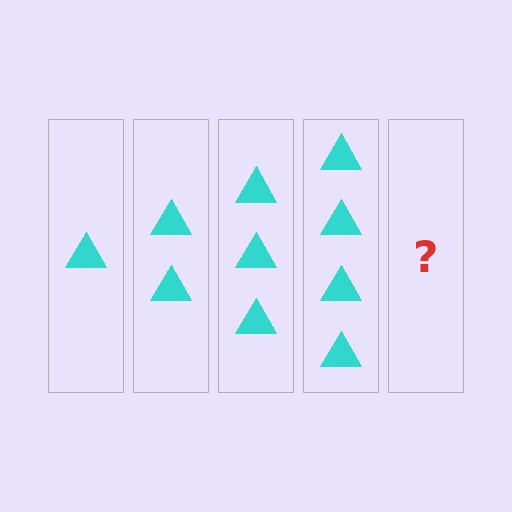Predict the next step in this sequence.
The next step is 5 triangles.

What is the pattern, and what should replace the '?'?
The pattern is that each step adds one more triangle. The '?' should be 5 triangles.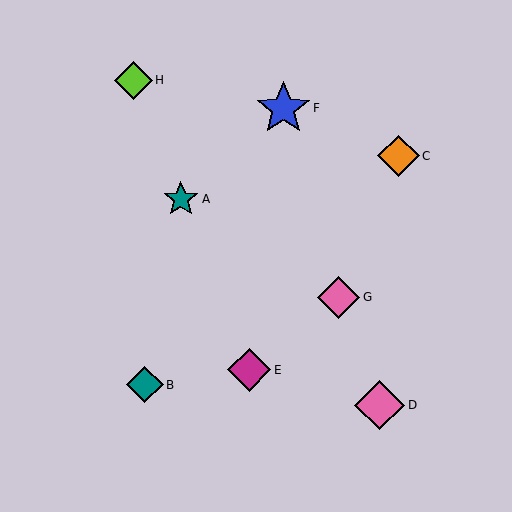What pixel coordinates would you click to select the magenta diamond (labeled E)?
Click at (249, 370) to select the magenta diamond E.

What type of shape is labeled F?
Shape F is a blue star.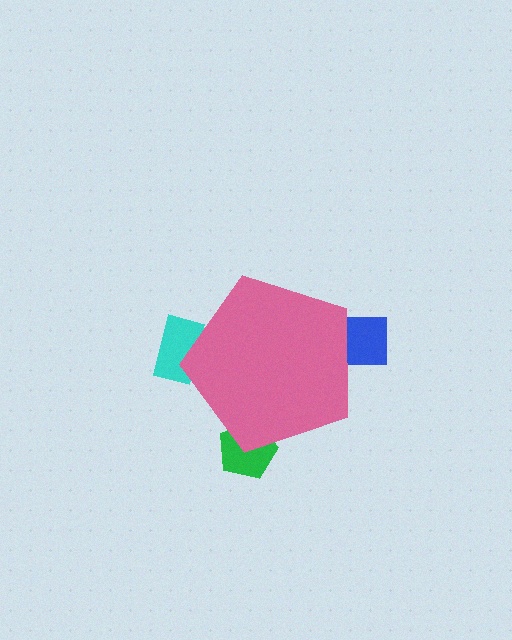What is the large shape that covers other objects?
A pink pentagon.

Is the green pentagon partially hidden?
Yes, the green pentagon is partially hidden behind the pink pentagon.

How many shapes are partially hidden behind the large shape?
3 shapes are partially hidden.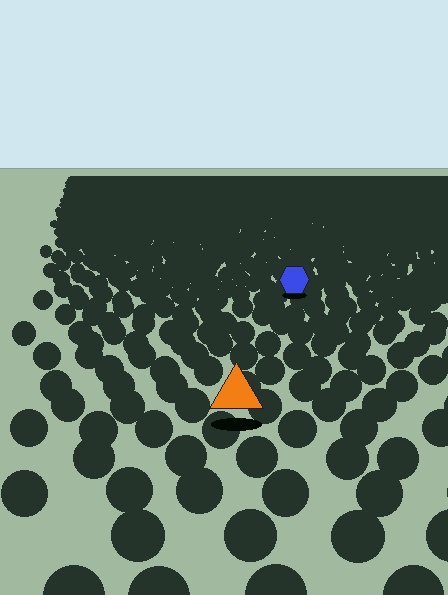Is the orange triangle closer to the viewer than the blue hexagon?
Yes. The orange triangle is closer — you can tell from the texture gradient: the ground texture is coarser near it.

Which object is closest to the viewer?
The orange triangle is closest. The texture marks near it are larger and more spread out.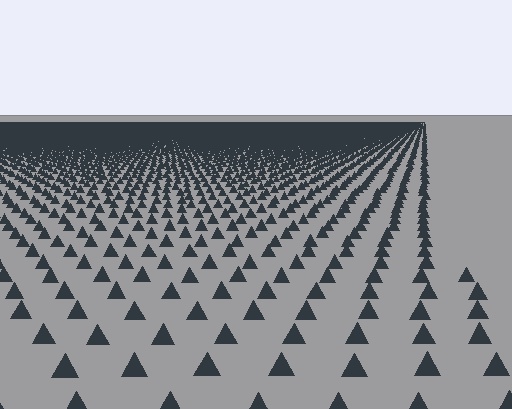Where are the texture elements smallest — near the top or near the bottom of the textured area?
Near the top.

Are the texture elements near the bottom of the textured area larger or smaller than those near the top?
Larger. Near the bottom, elements are closer to the viewer and appear at a bigger on-screen size.